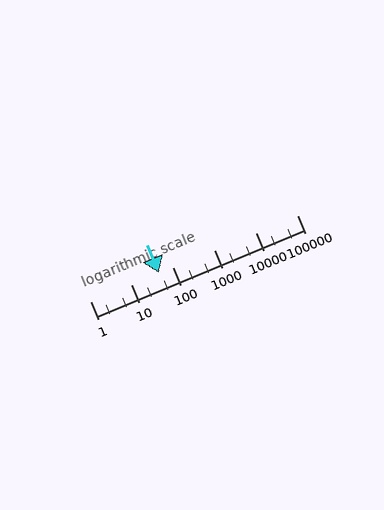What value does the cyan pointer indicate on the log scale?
The pointer indicates approximately 46.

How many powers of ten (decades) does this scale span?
The scale spans 5 decades, from 1 to 100000.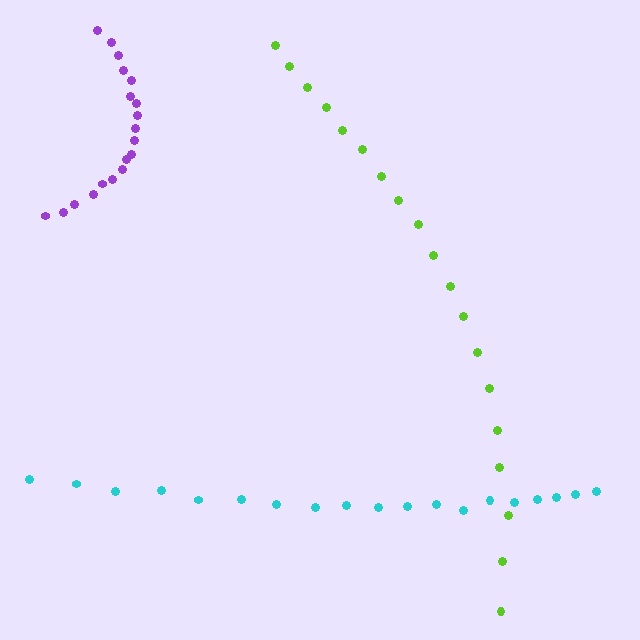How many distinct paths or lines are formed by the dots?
There are 3 distinct paths.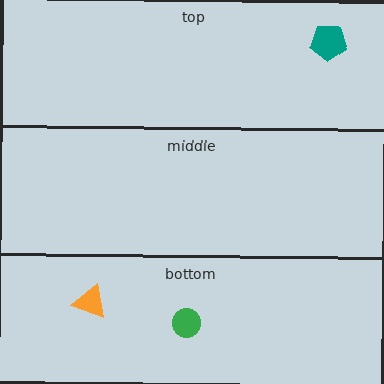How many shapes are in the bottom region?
2.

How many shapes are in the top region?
1.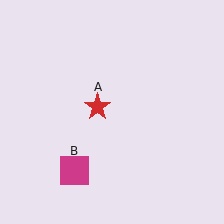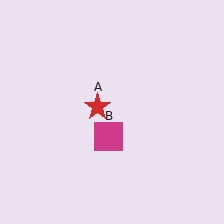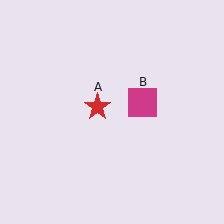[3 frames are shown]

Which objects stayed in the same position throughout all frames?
Red star (object A) remained stationary.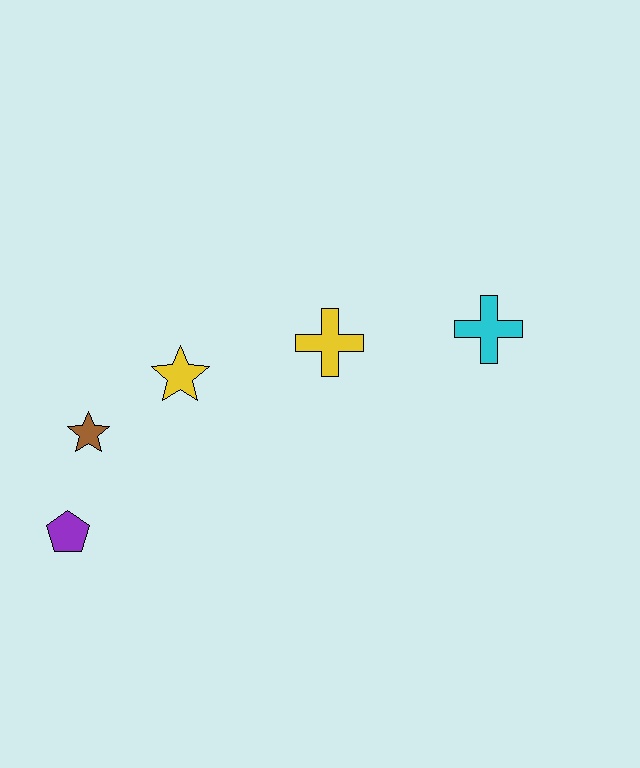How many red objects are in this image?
There are no red objects.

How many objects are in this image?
There are 5 objects.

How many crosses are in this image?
There are 2 crosses.